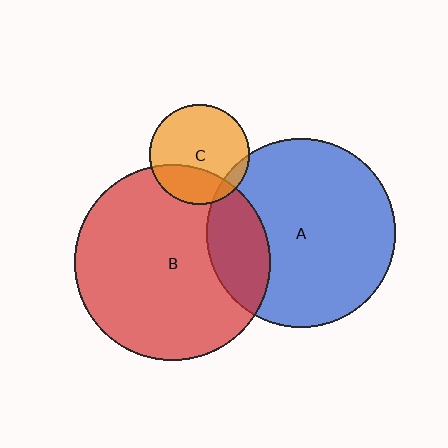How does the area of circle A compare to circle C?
Approximately 3.6 times.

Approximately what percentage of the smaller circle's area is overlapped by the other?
Approximately 20%.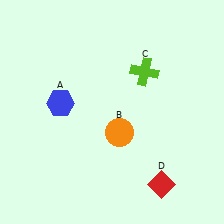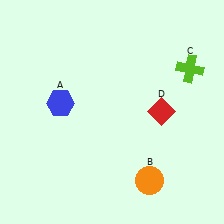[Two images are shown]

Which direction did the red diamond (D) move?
The red diamond (D) moved up.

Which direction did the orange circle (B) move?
The orange circle (B) moved down.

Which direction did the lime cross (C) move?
The lime cross (C) moved right.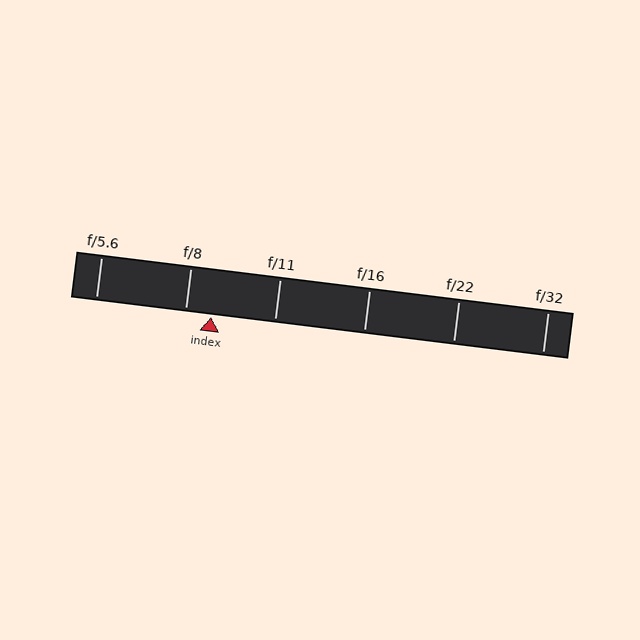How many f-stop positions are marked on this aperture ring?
There are 6 f-stop positions marked.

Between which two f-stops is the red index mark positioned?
The index mark is between f/8 and f/11.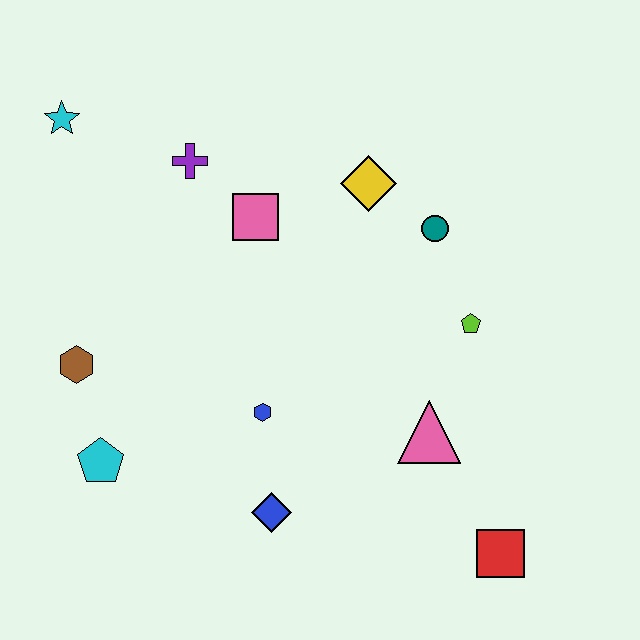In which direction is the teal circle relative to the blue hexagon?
The teal circle is above the blue hexagon.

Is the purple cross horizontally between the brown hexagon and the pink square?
Yes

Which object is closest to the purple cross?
The pink square is closest to the purple cross.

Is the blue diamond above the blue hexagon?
No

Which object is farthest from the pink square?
The red square is farthest from the pink square.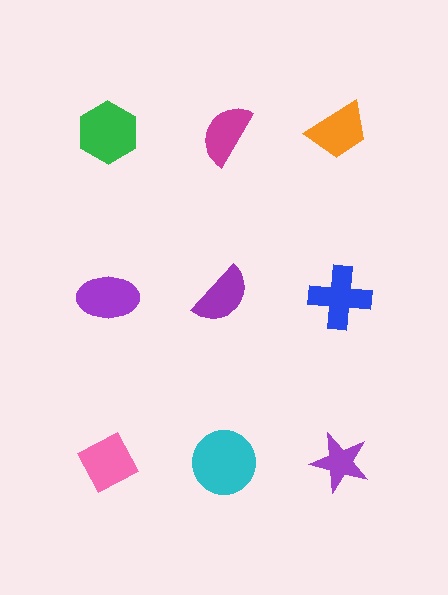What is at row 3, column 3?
A purple star.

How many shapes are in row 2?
3 shapes.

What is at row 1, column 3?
An orange trapezoid.